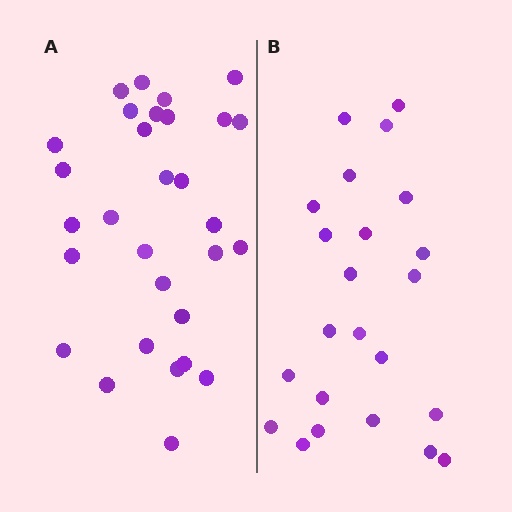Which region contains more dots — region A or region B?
Region A (the left region) has more dots.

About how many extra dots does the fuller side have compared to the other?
Region A has roughly 8 or so more dots than region B.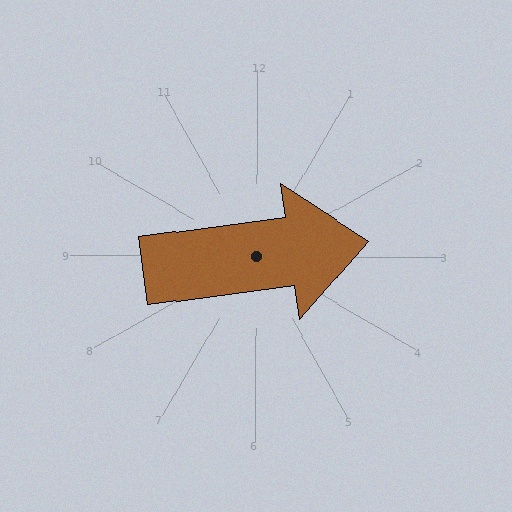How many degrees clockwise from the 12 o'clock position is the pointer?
Approximately 82 degrees.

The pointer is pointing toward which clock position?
Roughly 3 o'clock.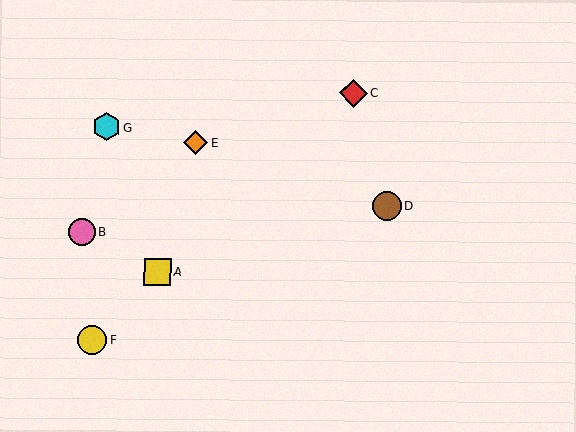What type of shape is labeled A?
Shape A is a yellow square.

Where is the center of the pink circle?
The center of the pink circle is at (82, 232).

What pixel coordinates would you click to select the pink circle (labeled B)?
Click at (82, 232) to select the pink circle B.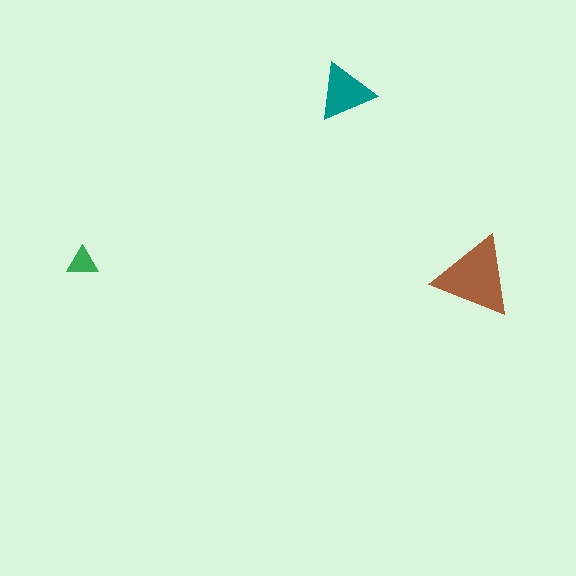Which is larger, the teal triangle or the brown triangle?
The brown one.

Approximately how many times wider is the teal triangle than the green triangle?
About 2 times wider.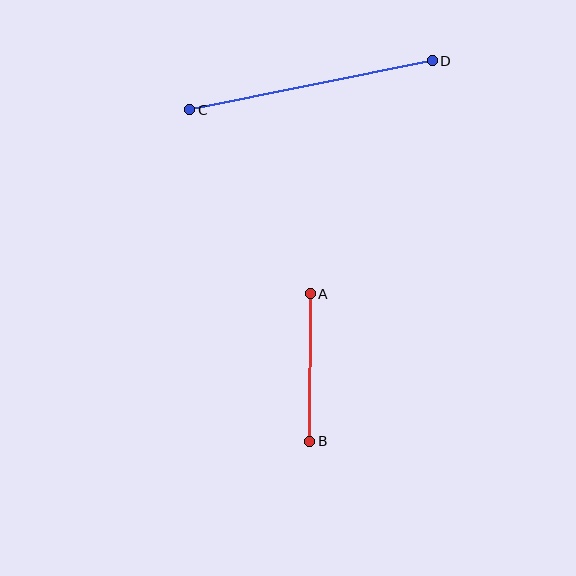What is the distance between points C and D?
The distance is approximately 248 pixels.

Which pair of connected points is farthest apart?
Points C and D are farthest apart.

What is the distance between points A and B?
The distance is approximately 148 pixels.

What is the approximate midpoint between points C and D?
The midpoint is at approximately (311, 85) pixels.